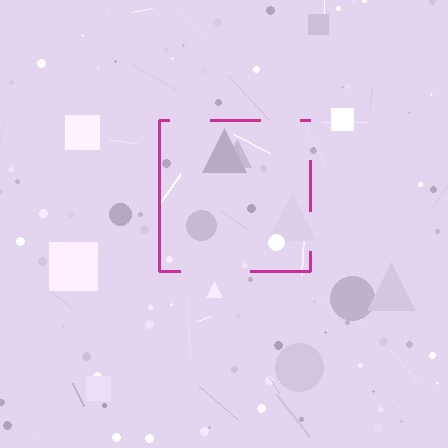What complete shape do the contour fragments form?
The contour fragments form a square.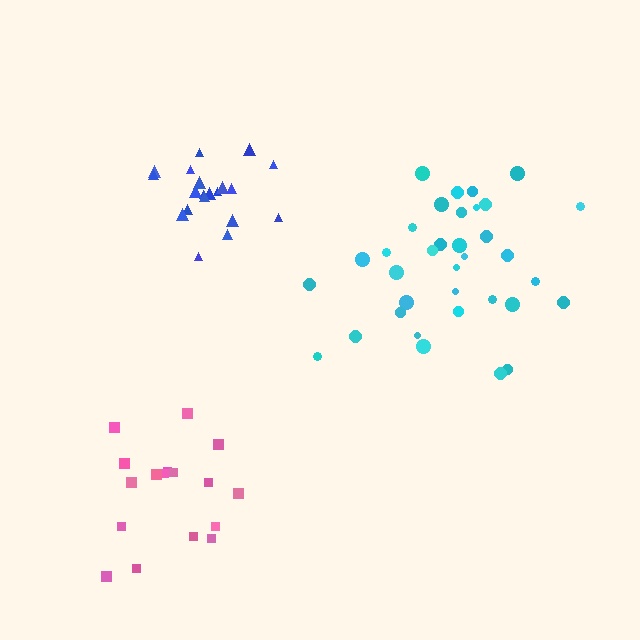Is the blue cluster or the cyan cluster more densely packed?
Blue.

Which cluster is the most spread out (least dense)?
Pink.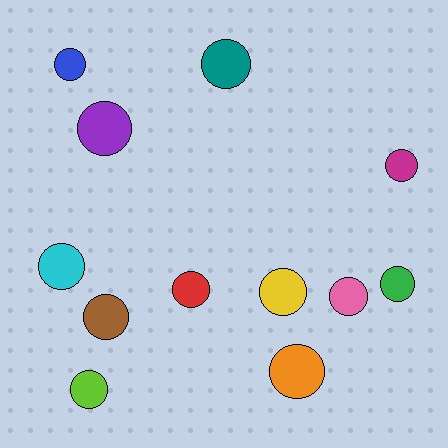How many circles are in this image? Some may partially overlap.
There are 12 circles.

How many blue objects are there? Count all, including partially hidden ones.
There is 1 blue object.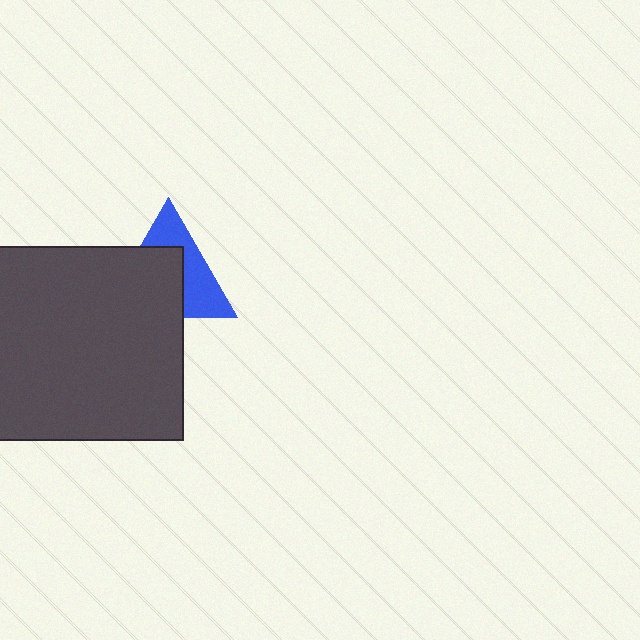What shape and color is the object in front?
The object in front is a dark gray square.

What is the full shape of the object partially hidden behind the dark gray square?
The partially hidden object is a blue triangle.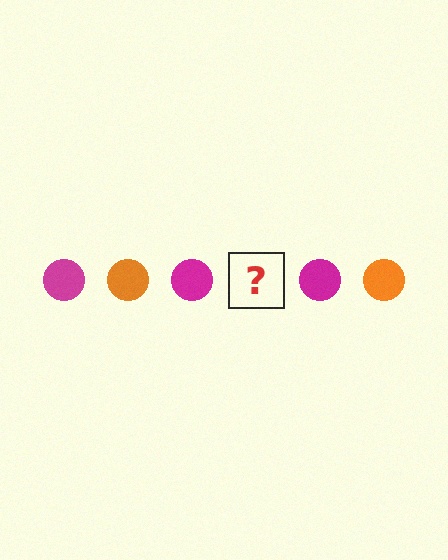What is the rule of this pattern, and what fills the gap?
The rule is that the pattern cycles through magenta, orange circles. The gap should be filled with an orange circle.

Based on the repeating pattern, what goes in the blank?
The blank should be an orange circle.